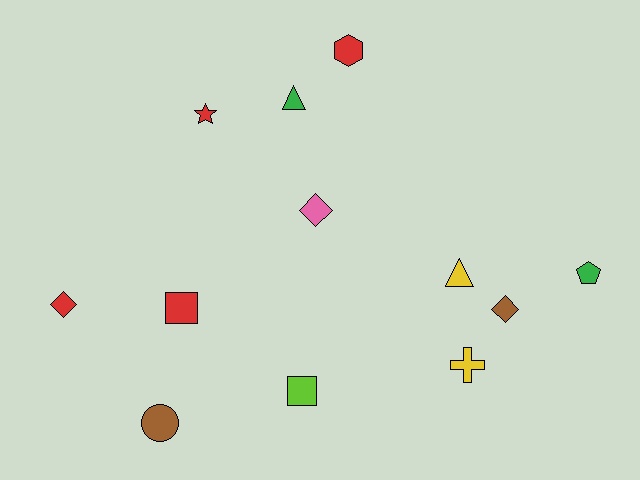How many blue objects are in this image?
There are no blue objects.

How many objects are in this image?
There are 12 objects.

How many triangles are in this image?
There are 2 triangles.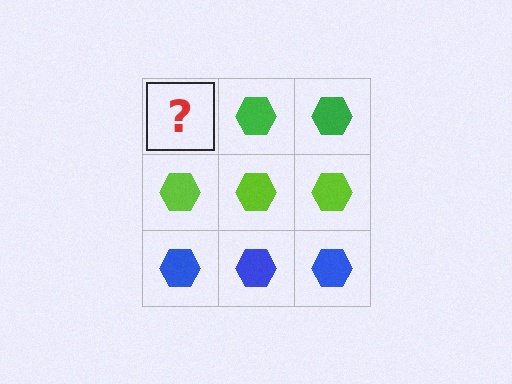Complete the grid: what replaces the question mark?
The question mark should be replaced with a green hexagon.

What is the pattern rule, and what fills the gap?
The rule is that each row has a consistent color. The gap should be filled with a green hexagon.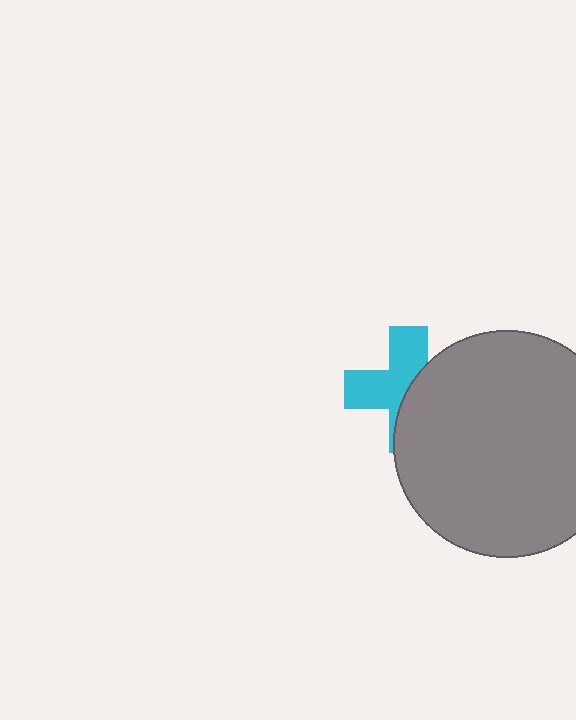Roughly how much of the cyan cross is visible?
About half of it is visible (roughly 52%).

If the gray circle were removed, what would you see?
You would see the complete cyan cross.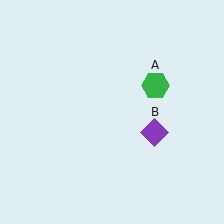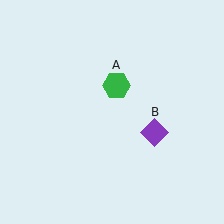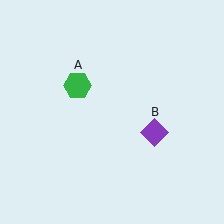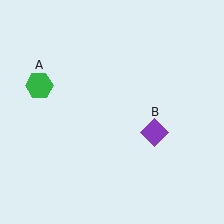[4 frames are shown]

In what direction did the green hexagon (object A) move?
The green hexagon (object A) moved left.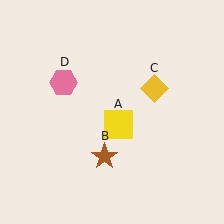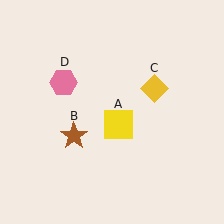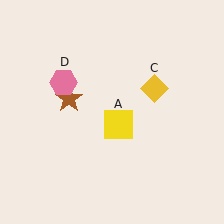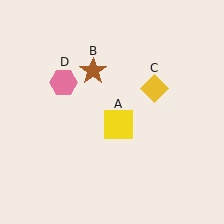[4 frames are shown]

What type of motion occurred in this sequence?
The brown star (object B) rotated clockwise around the center of the scene.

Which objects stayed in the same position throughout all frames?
Yellow square (object A) and yellow diamond (object C) and pink hexagon (object D) remained stationary.